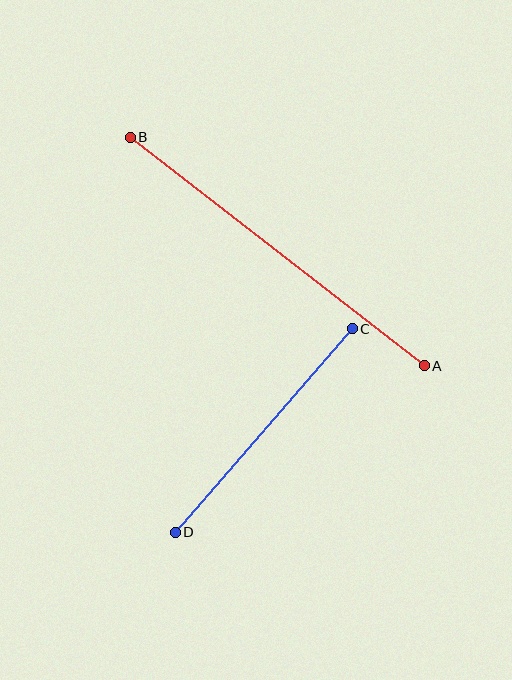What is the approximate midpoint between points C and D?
The midpoint is at approximately (264, 431) pixels.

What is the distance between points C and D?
The distance is approximately 270 pixels.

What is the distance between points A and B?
The distance is approximately 373 pixels.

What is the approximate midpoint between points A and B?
The midpoint is at approximately (277, 251) pixels.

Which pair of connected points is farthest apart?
Points A and B are farthest apart.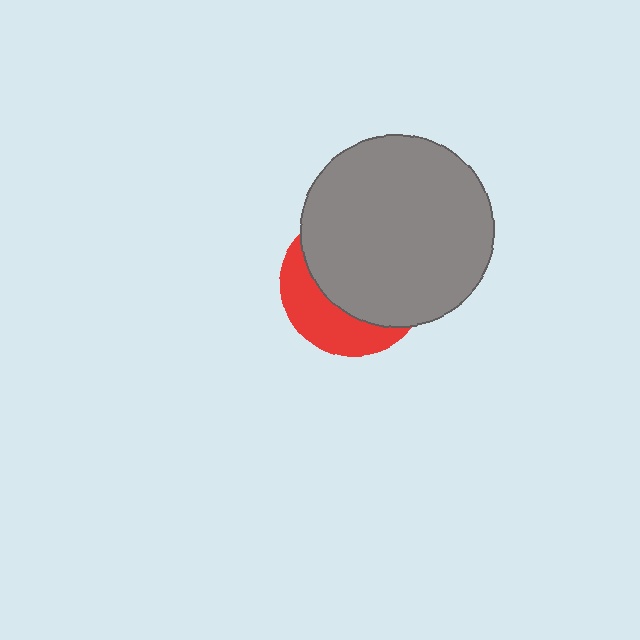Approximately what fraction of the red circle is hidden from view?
Roughly 66% of the red circle is hidden behind the gray circle.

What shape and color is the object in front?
The object in front is a gray circle.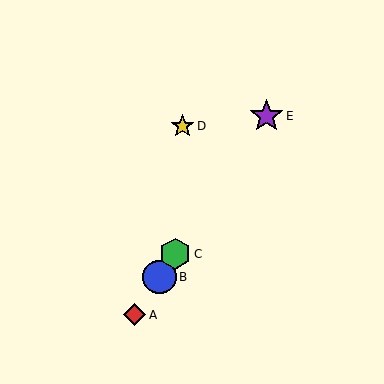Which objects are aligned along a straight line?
Objects A, B, C, E are aligned along a straight line.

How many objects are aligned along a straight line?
4 objects (A, B, C, E) are aligned along a straight line.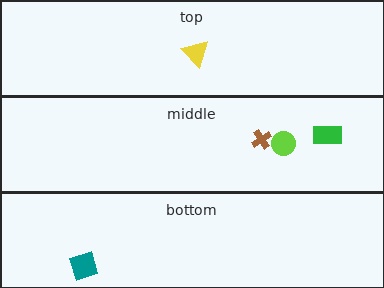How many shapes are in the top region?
1.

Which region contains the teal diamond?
The bottom region.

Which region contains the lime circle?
The middle region.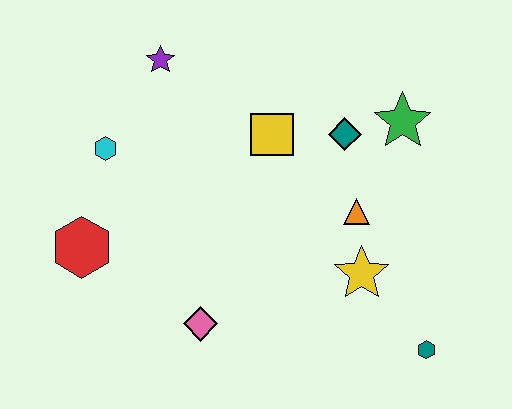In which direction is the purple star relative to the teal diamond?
The purple star is to the left of the teal diamond.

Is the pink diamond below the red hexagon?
Yes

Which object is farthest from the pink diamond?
The green star is farthest from the pink diamond.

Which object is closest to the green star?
The teal diamond is closest to the green star.